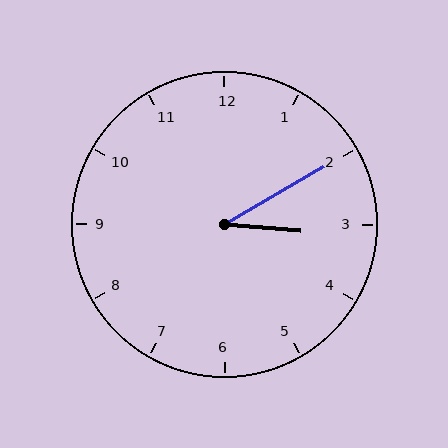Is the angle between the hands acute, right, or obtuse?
It is acute.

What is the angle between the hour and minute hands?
Approximately 35 degrees.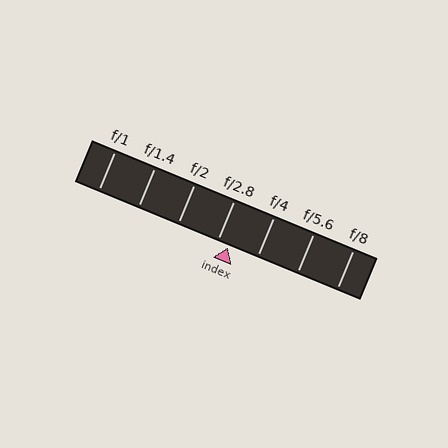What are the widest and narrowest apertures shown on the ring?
The widest aperture shown is f/1 and the narrowest is f/8.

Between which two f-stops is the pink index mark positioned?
The index mark is between f/2.8 and f/4.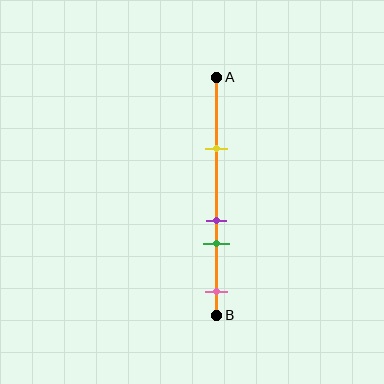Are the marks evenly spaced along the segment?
No, the marks are not evenly spaced.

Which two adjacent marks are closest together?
The purple and green marks are the closest adjacent pair.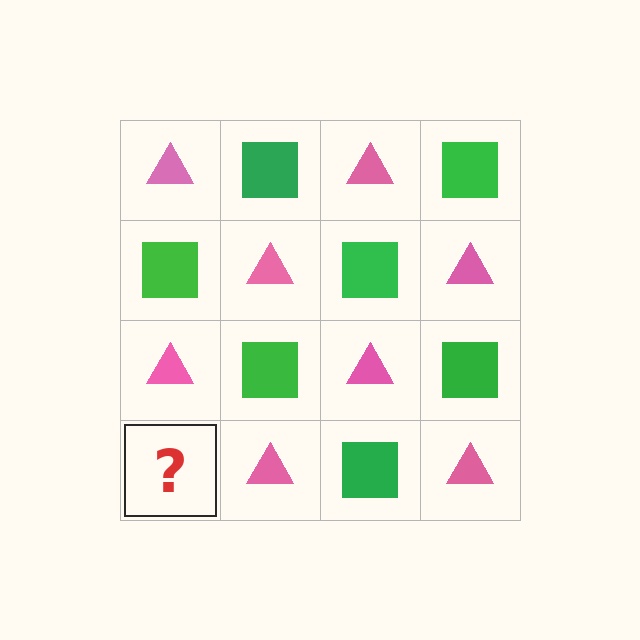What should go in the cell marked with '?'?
The missing cell should contain a green square.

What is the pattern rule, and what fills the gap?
The rule is that it alternates pink triangle and green square in a checkerboard pattern. The gap should be filled with a green square.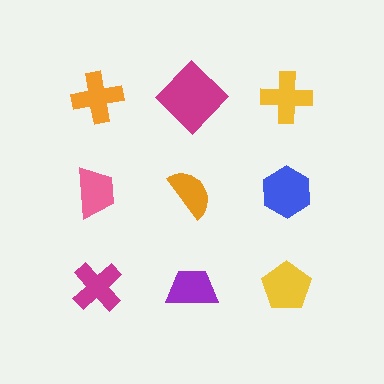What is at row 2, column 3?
A blue hexagon.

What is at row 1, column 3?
A yellow cross.